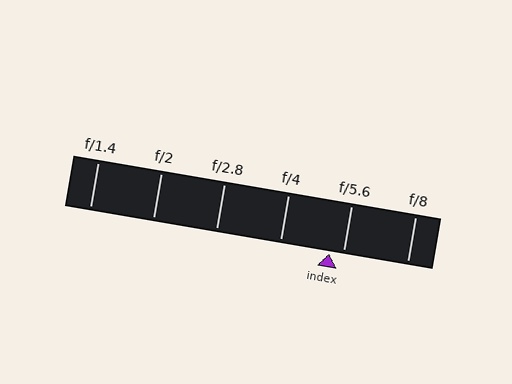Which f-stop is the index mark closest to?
The index mark is closest to f/5.6.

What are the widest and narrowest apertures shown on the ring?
The widest aperture shown is f/1.4 and the narrowest is f/8.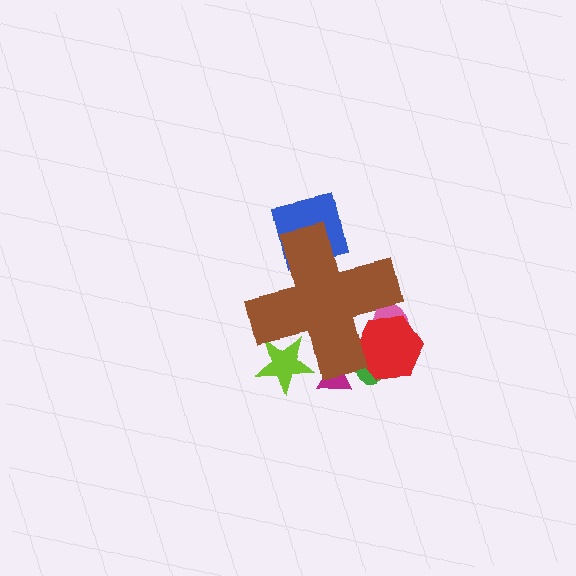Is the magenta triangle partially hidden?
Yes, the magenta triangle is partially hidden behind the brown cross.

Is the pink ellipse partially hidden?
Yes, the pink ellipse is partially hidden behind the brown cross.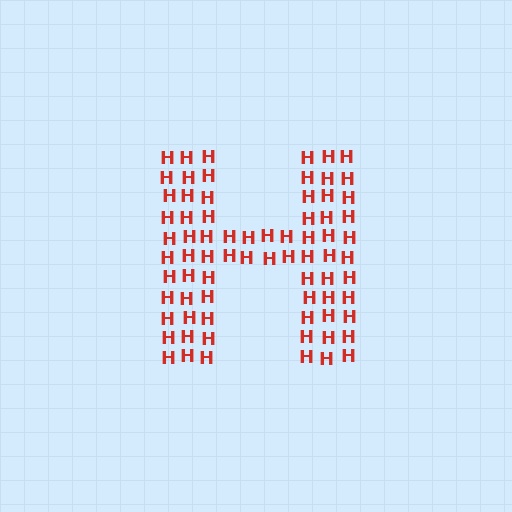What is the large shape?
The large shape is the letter H.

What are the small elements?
The small elements are letter H's.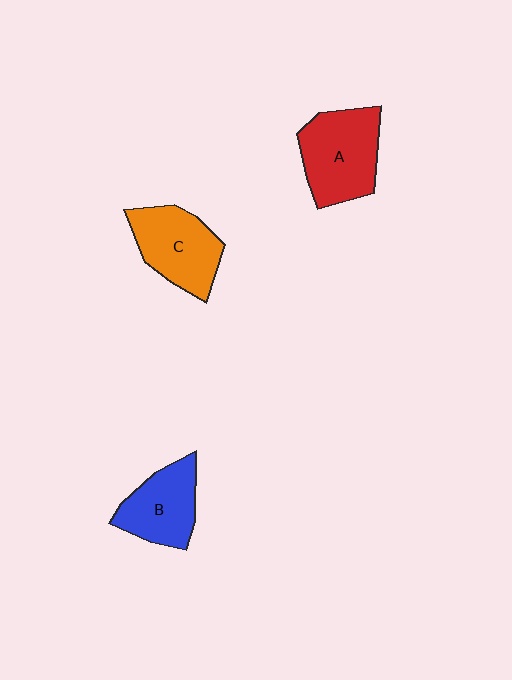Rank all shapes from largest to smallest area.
From largest to smallest: A (red), C (orange), B (blue).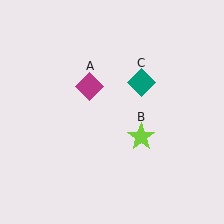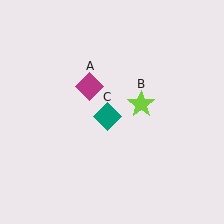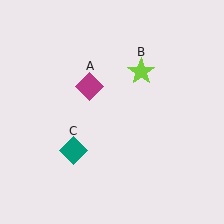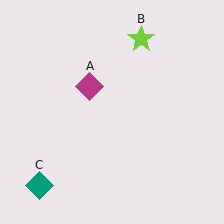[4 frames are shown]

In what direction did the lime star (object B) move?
The lime star (object B) moved up.